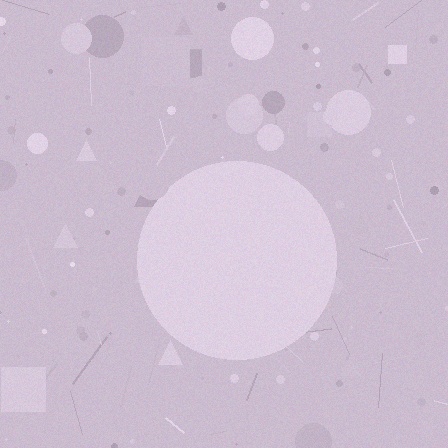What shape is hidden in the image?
A circle is hidden in the image.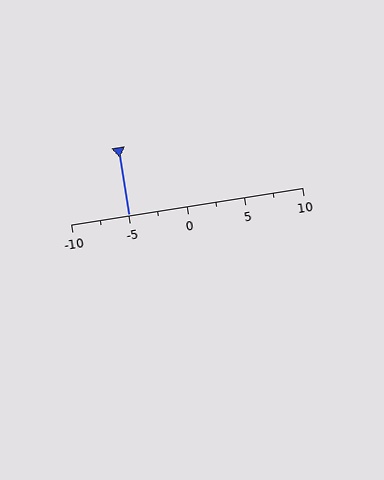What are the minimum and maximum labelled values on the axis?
The axis runs from -10 to 10.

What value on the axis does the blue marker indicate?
The marker indicates approximately -5.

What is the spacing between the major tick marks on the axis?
The major ticks are spaced 5 apart.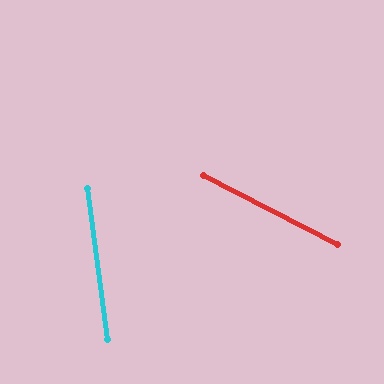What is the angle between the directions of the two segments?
Approximately 55 degrees.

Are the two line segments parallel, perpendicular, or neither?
Neither parallel nor perpendicular — they differ by about 55°.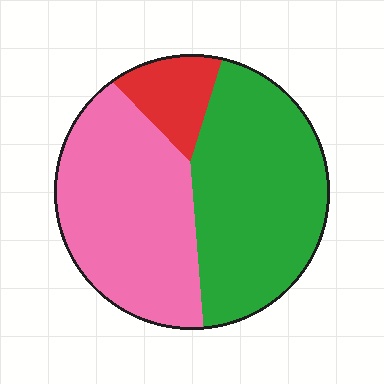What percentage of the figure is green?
Green takes up between a quarter and a half of the figure.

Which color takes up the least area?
Red, at roughly 10%.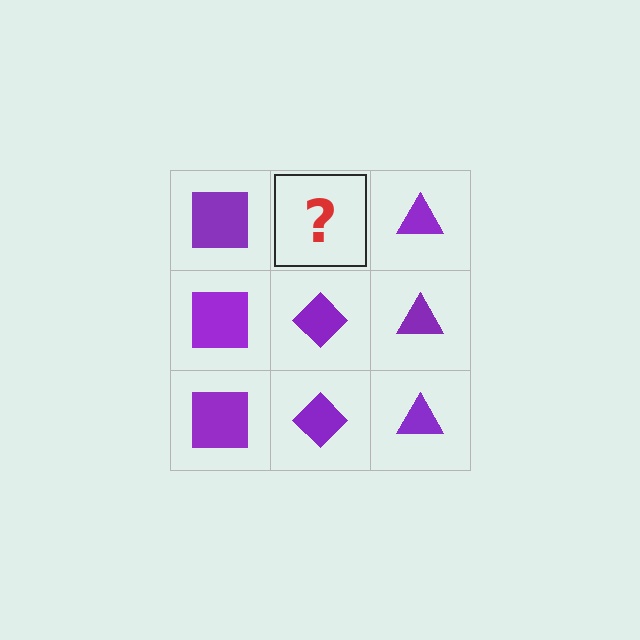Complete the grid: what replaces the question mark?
The question mark should be replaced with a purple diamond.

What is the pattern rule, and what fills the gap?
The rule is that each column has a consistent shape. The gap should be filled with a purple diamond.